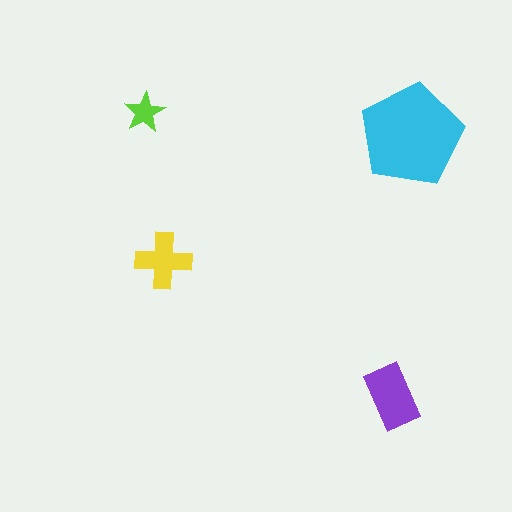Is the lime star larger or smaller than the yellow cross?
Smaller.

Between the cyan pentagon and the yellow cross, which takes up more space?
The cyan pentagon.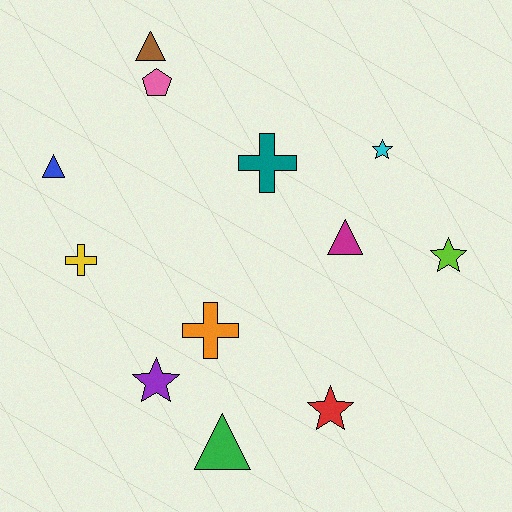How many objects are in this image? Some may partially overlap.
There are 12 objects.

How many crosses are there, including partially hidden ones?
There are 3 crosses.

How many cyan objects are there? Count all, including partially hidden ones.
There is 1 cyan object.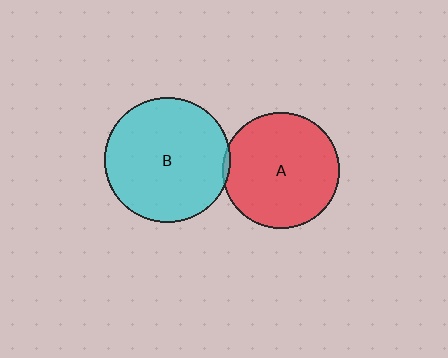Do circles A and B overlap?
Yes.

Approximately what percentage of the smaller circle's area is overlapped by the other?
Approximately 5%.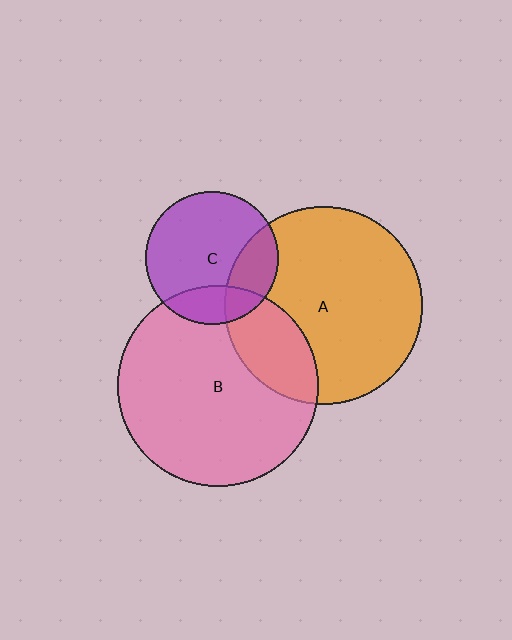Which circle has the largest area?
Circle B (pink).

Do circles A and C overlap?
Yes.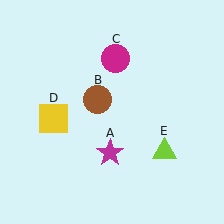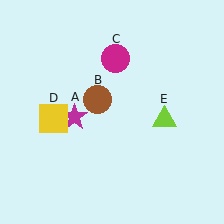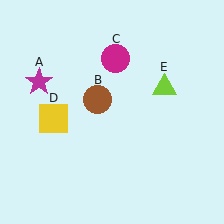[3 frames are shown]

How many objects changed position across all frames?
2 objects changed position: magenta star (object A), lime triangle (object E).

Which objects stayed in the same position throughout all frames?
Brown circle (object B) and magenta circle (object C) and yellow square (object D) remained stationary.